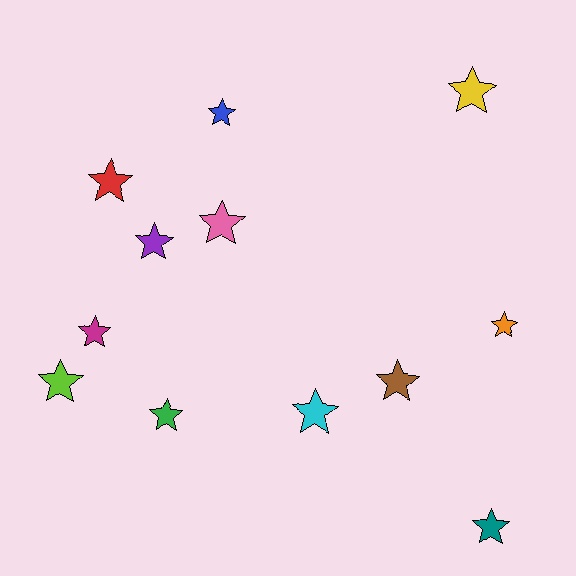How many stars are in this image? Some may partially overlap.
There are 12 stars.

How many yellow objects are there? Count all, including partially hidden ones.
There is 1 yellow object.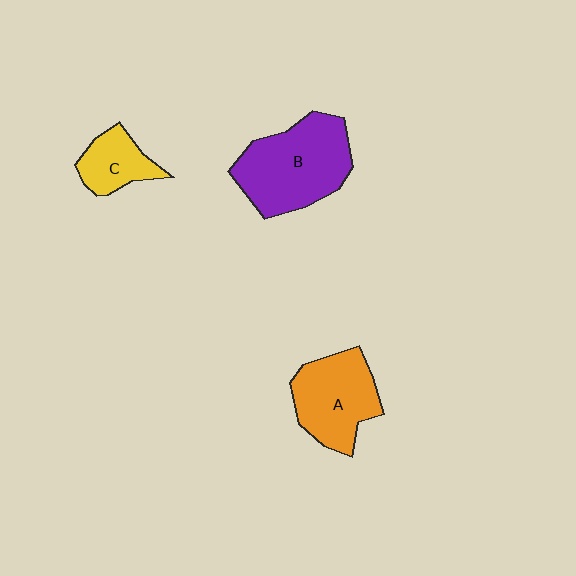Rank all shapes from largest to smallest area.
From largest to smallest: B (purple), A (orange), C (yellow).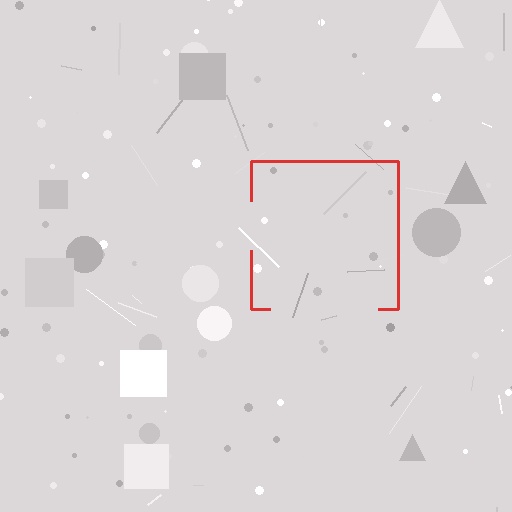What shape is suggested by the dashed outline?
The dashed outline suggests a square.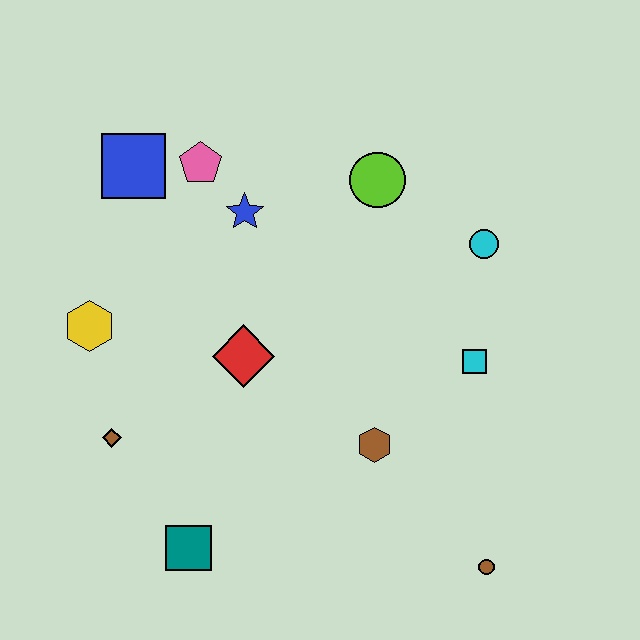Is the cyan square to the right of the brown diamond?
Yes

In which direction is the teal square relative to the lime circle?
The teal square is below the lime circle.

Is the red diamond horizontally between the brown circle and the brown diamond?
Yes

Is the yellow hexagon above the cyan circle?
No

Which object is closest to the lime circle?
The cyan circle is closest to the lime circle.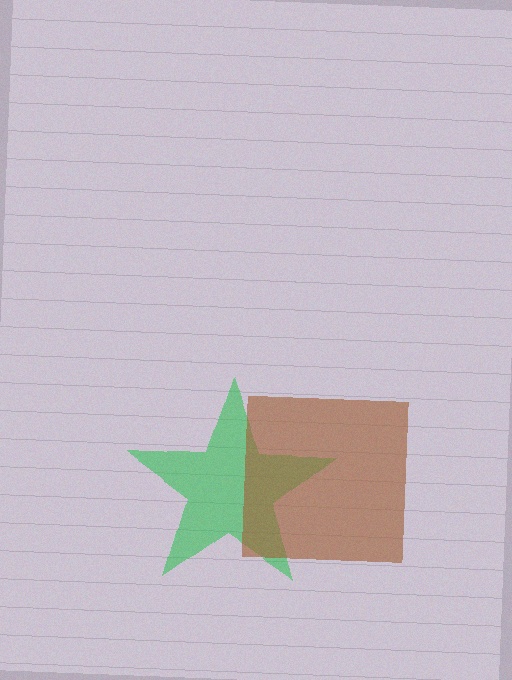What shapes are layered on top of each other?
The layered shapes are: a green star, a brown square.